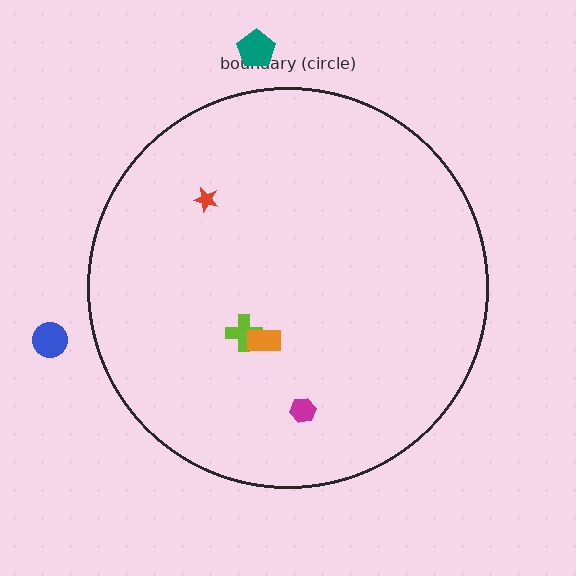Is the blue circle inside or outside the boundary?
Outside.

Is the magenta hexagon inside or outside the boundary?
Inside.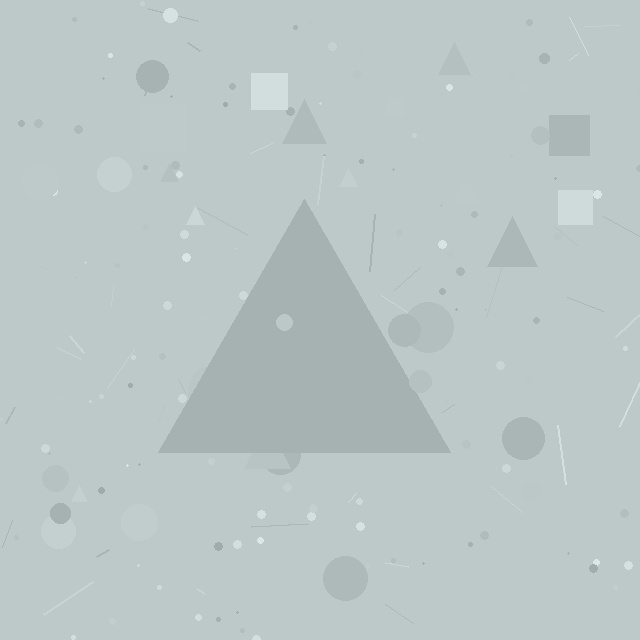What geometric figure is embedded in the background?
A triangle is embedded in the background.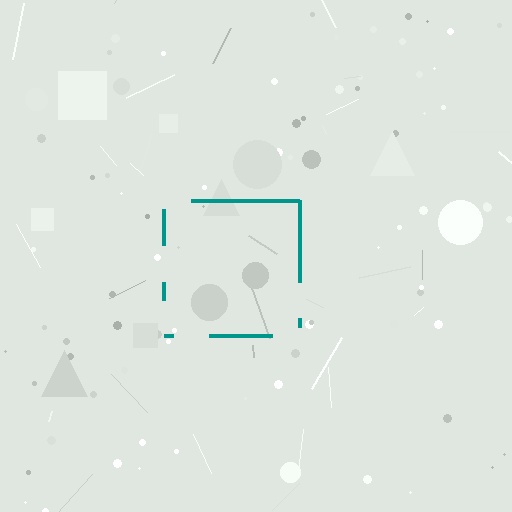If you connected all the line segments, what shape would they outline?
They would outline a square.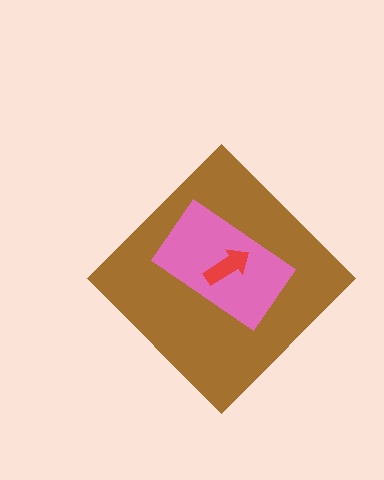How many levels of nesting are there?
3.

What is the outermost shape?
The brown diamond.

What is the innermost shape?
The red arrow.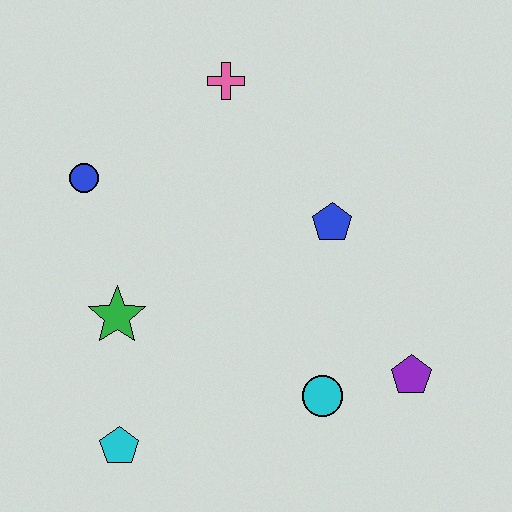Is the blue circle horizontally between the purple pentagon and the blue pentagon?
No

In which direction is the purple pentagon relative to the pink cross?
The purple pentagon is below the pink cross.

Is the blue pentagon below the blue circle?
Yes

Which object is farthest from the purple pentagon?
The blue circle is farthest from the purple pentagon.